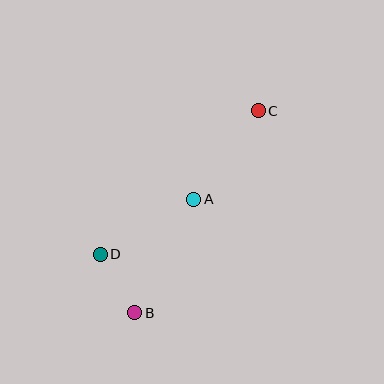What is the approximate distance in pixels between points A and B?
The distance between A and B is approximately 128 pixels.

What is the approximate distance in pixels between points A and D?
The distance between A and D is approximately 108 pixels.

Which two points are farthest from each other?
Points B and C are farthest from each other.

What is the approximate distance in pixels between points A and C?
The distance between A and C is approximately 109 pixels.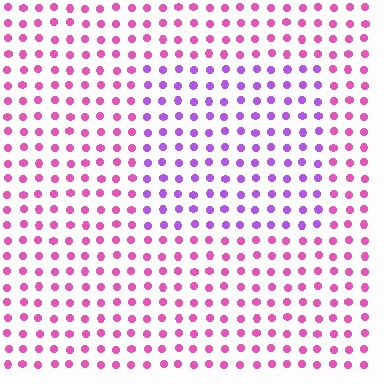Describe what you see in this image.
The image is filled with small pink elements in a uniform arrangement. A rectangle-shaped region is visible where the elements are tinted to a slightly different hue, forming a subtle color boundary.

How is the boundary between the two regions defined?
The boundary is defined purely by a slight shift in hue (about 39 degrees). Spacing, size, and orientation are identical on both sides.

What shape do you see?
I see a rectangle.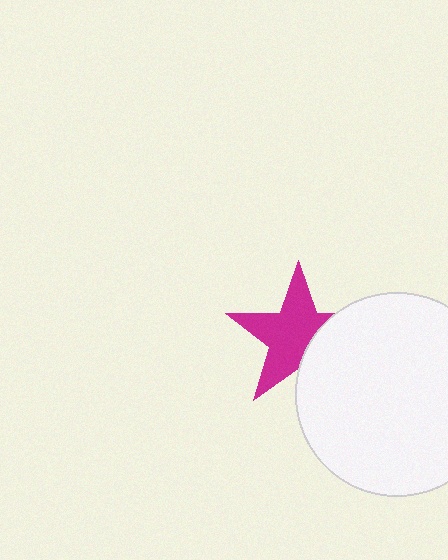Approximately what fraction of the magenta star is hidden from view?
Roughly 32% of the magenta star is hidden behind the white circle.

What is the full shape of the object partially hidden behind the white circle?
The partially hidden object is a magenta star.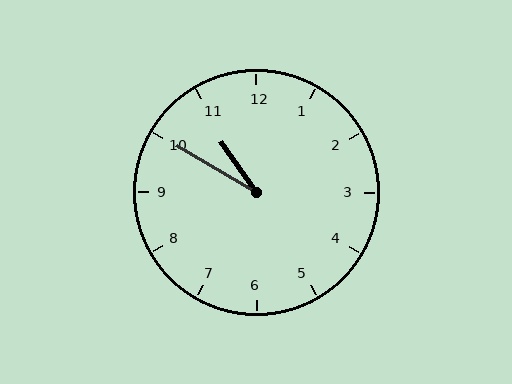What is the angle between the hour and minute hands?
Approximately 25 degrees.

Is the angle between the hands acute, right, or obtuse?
It is acute.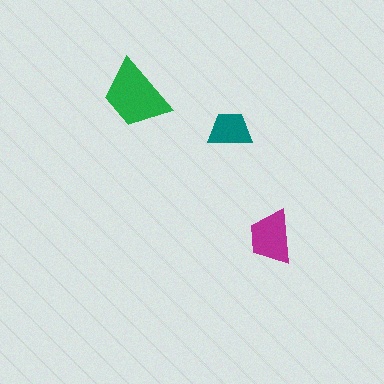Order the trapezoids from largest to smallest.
the green one, the magenta one, the teal one.